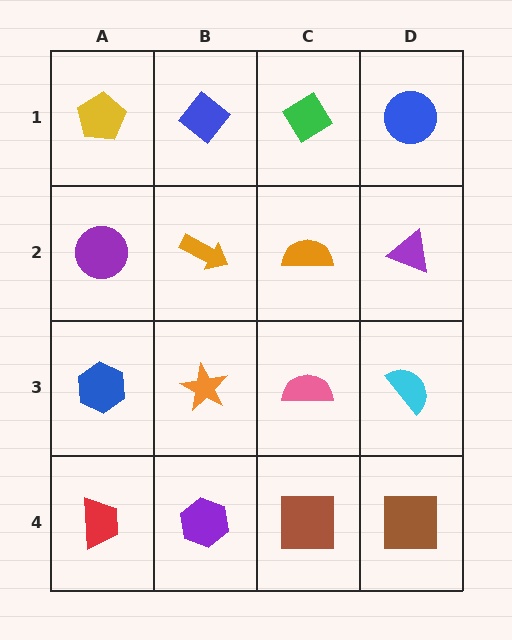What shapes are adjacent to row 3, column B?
An orange arrow (row 2, column B), a purple hexagon (row 4, column B), a blue hexagon (row 3, column A), a pink semicircle (row 3, column C).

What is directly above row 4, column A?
A blue hexagon.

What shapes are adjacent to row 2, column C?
A green diamond (row 1, column C), a pink semicircle (row 3, column C), an orange arrow (row 2, column B), a purple triangle (row 2, column D).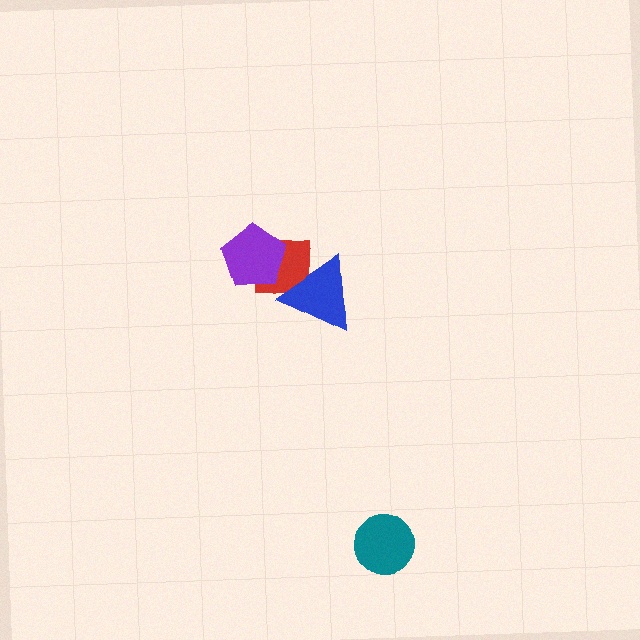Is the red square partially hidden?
Yes, it is partially covered by another shape.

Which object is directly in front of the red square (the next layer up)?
The purple pentagon is directly in front of the red square.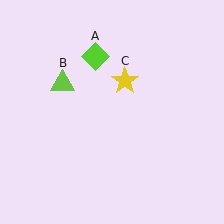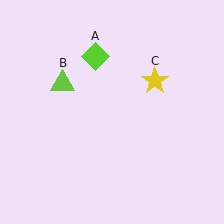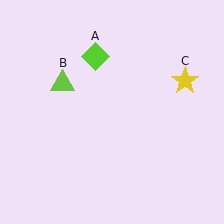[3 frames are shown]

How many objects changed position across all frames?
1 object changed position: yellow star (object C).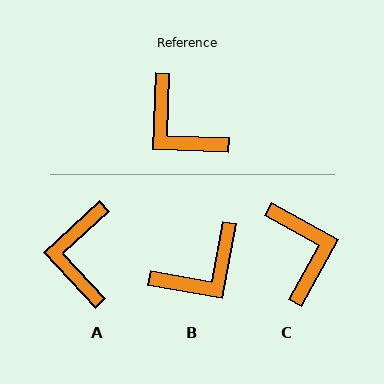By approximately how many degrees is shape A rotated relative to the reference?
Approximately 45 degrees clockwise.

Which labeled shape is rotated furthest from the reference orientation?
C, about 153 degrees away.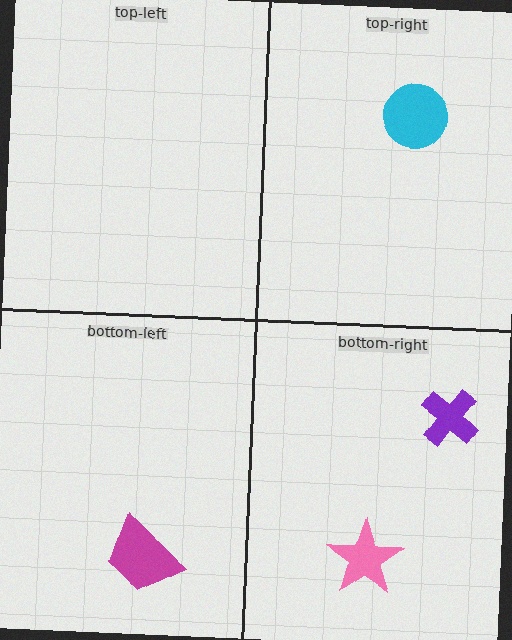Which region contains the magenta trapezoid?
The bottom-left region.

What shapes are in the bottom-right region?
The purple cross, the pink star.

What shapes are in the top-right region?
The cyan circle.